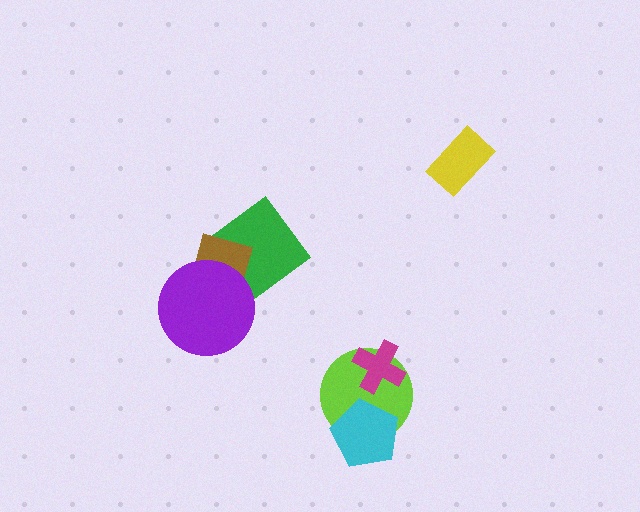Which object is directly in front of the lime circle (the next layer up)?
The cyan pentagon is directly in front of the lime circle.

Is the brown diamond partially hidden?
Yes, it is partially covered by another shape.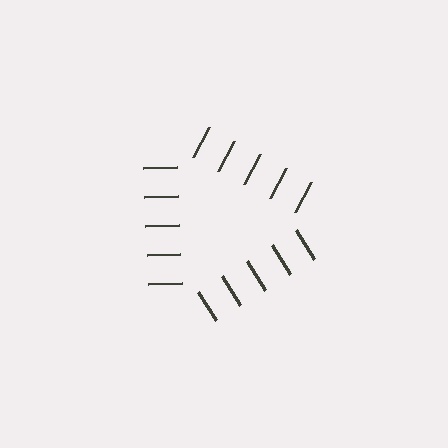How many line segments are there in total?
15 — 5 along each of the 3 edges.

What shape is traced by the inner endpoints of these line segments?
An illusory triangle — the line segments terminate on its edges but no continuous stroke is drawn.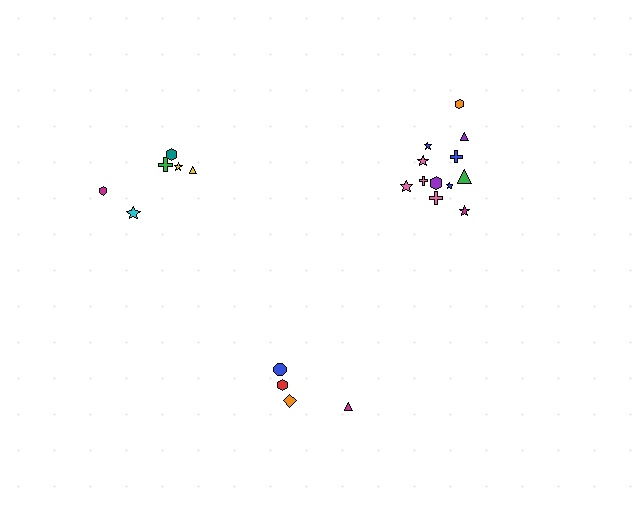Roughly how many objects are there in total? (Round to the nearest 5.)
Roughly 20 objects in total.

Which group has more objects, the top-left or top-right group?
The top-right group.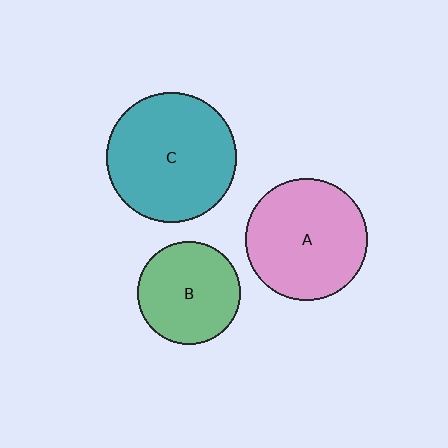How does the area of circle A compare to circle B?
Approximately 1.4 times.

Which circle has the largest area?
Circle C (teal).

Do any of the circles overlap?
No, none of the circles overlap.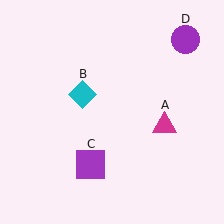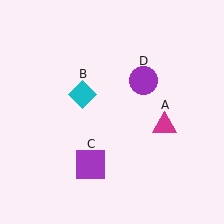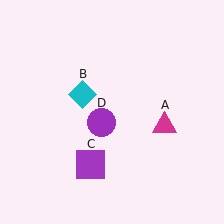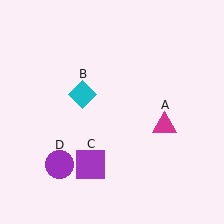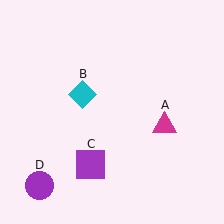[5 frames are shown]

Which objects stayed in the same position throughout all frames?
Magenta triangle (object A) and cyan diamond (object B) and purple square (object C) remained stationary.